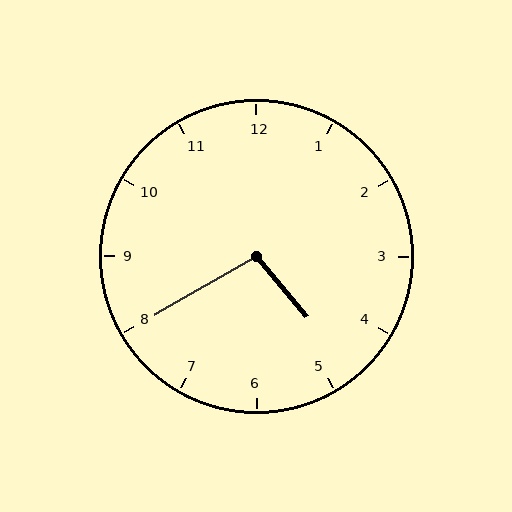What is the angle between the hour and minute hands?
Approximately 100 degrees.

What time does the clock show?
4:40.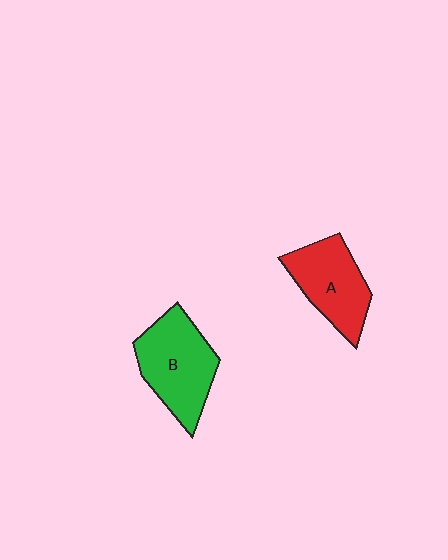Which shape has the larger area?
Shape B (green).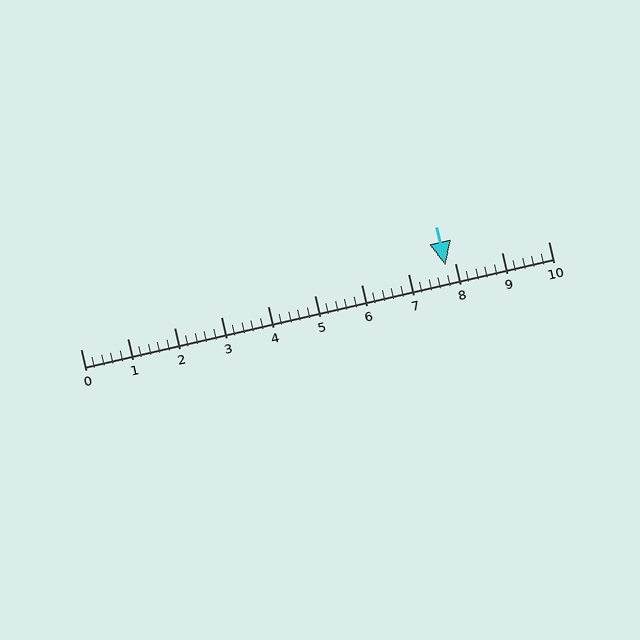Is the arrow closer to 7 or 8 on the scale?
The arrow is closer to 8.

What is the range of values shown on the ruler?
The ruler shows values from 0 to 10.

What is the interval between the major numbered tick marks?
The major tick marks are spaced 1 units apart.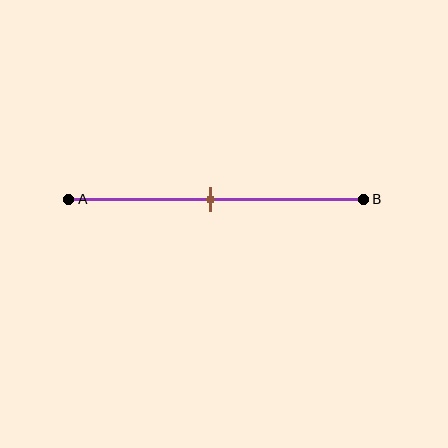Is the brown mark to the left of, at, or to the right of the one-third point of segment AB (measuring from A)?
The brown mark is to the right of the one-third point of segment AB.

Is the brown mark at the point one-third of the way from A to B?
No, the mark is at about 50% from A, not at the 33% one-third point.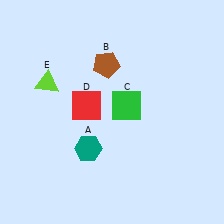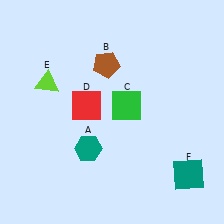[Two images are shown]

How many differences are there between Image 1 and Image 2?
There is 1 difference between the two images.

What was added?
A teal square (F) was added in Image 2.